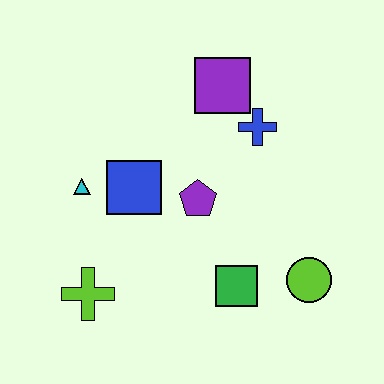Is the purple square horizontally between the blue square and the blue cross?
Yes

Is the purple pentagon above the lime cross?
Yes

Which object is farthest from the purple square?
The lime cross is farthest from the purple square.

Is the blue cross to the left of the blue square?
No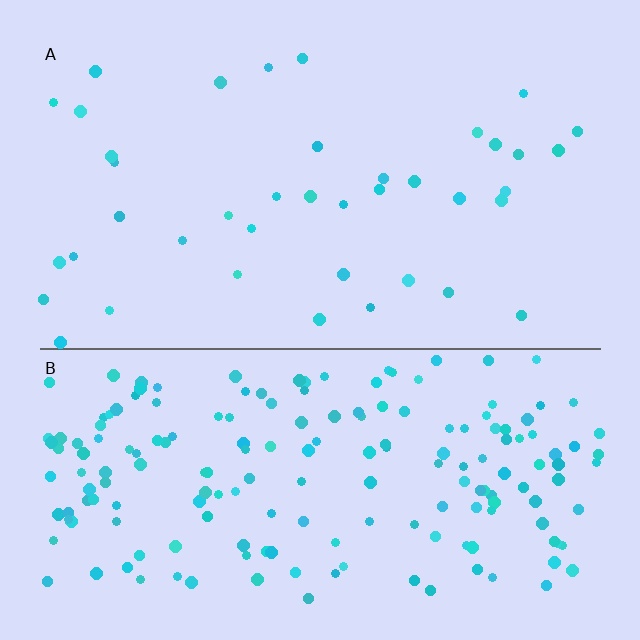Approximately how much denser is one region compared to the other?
Approximately 4.7× — region B over region A.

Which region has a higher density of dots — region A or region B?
B (the bottom).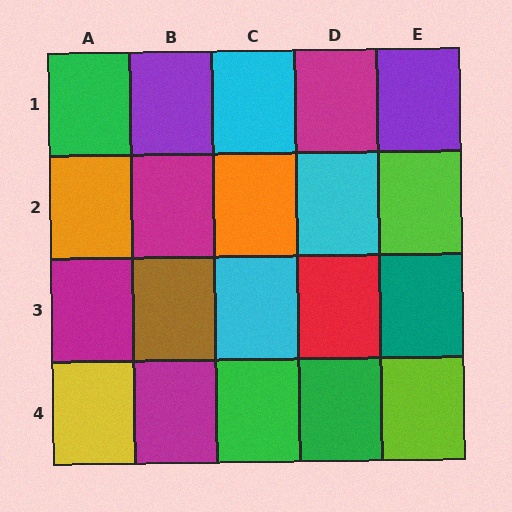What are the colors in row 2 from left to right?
Orange, magenta, orange, cyan, lime.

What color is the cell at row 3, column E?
Teal.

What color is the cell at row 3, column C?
Cyan.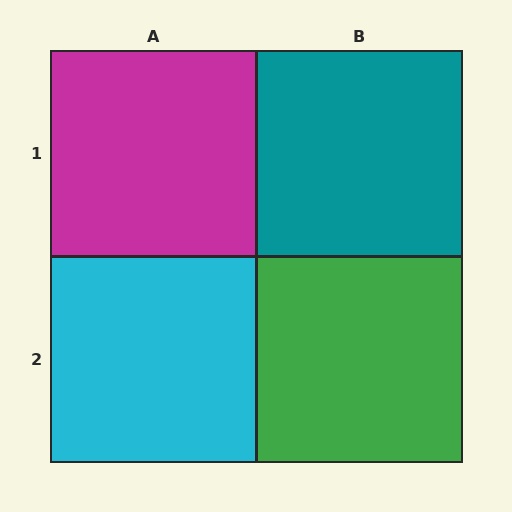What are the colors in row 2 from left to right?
Cyan, green.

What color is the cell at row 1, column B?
Teal.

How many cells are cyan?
1 cell is cyan.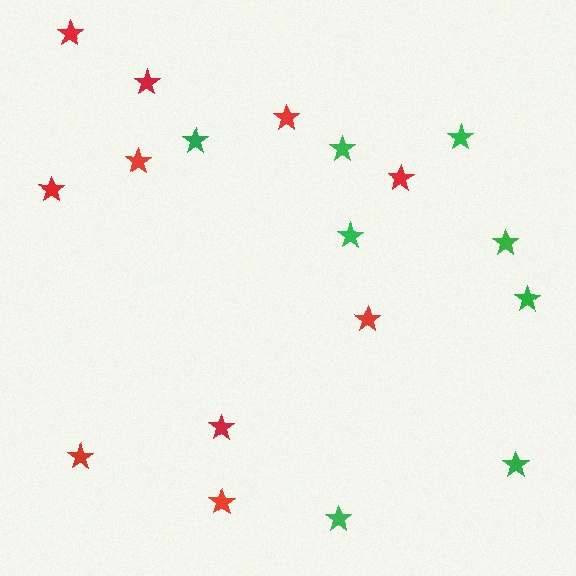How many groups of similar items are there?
There are 2 groups: one group of red stars (10) and one group of green stars (8).